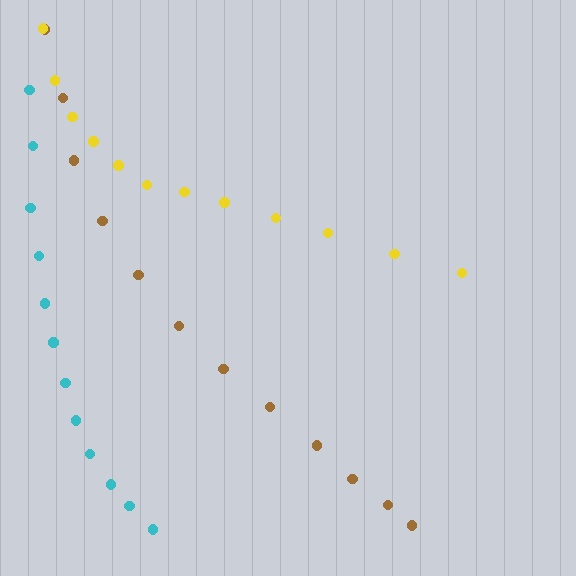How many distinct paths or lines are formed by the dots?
There are 3 distinct paths.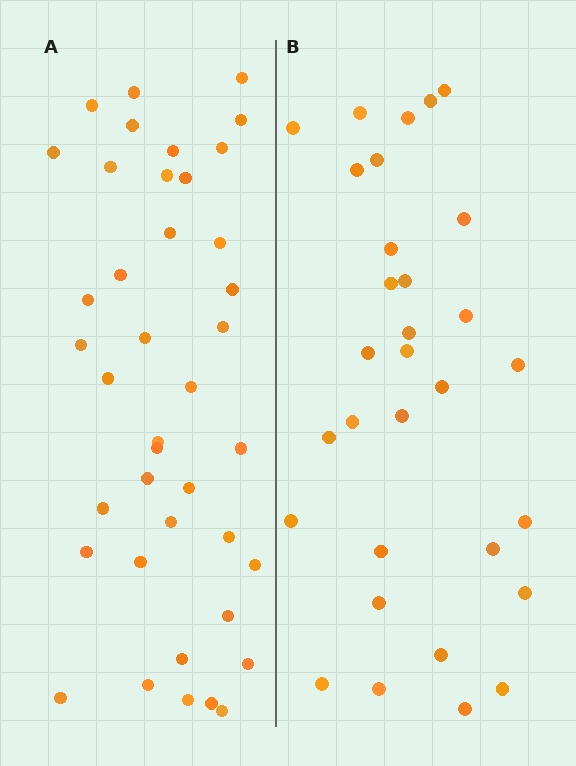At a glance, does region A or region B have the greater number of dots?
Region A (the left region) has more dots.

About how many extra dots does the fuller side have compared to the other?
Region A has roughly 8 or so more dots than region B.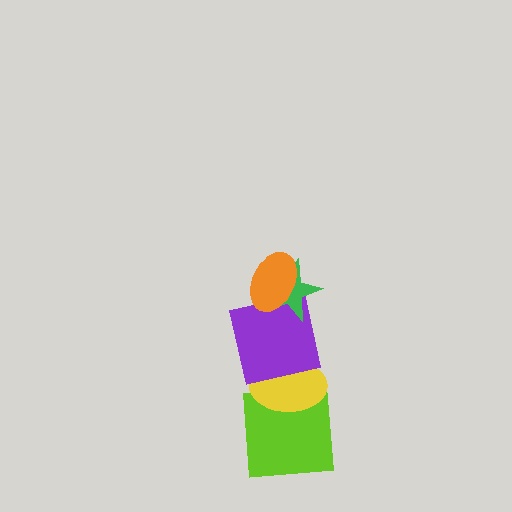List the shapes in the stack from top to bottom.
From top to bottom: the orange ellipse, the green star, the purple square, the yellow ellipse, the lime square.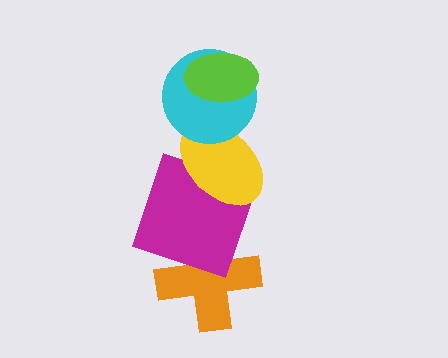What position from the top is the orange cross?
The orange cross is 5th from the top.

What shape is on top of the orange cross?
The magenta square is on top of the orange cross.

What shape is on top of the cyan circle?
The lime ellipse is on top of the cyan circle.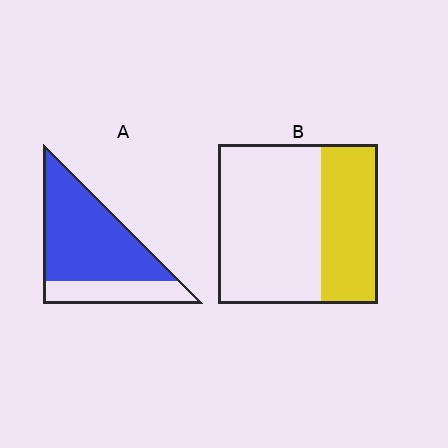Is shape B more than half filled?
No.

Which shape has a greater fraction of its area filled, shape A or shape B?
Shape A.